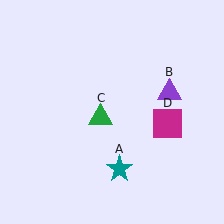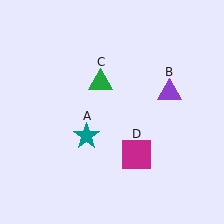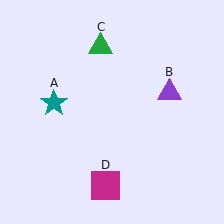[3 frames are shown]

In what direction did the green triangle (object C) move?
The green triangle (object C) moved up.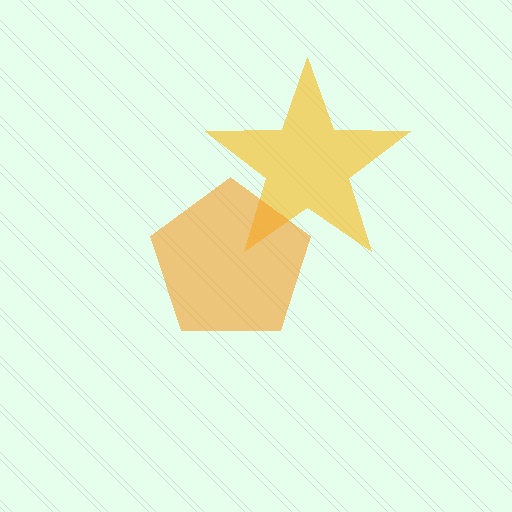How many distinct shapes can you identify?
There are 2 distinct shapes: a yellow star, an orange pentagon.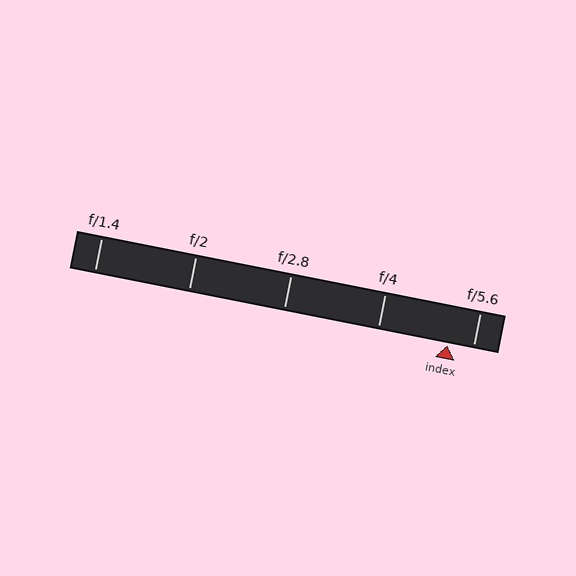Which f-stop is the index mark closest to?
The index mark is closest to f/5.6.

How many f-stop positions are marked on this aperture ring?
There are 5 f-stop positions marked.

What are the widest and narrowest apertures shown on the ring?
The widest aperture shown is f/1.4 and the narrowest is f/5.6.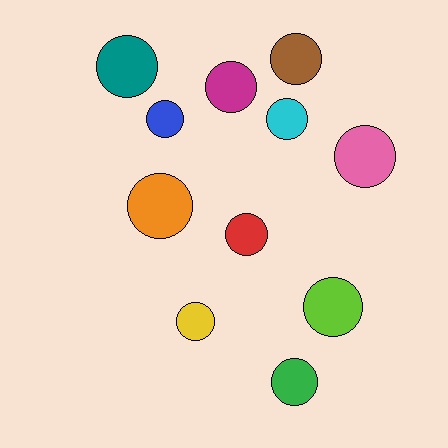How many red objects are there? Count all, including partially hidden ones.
There is 1 red object.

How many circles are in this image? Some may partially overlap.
There are 11 circles.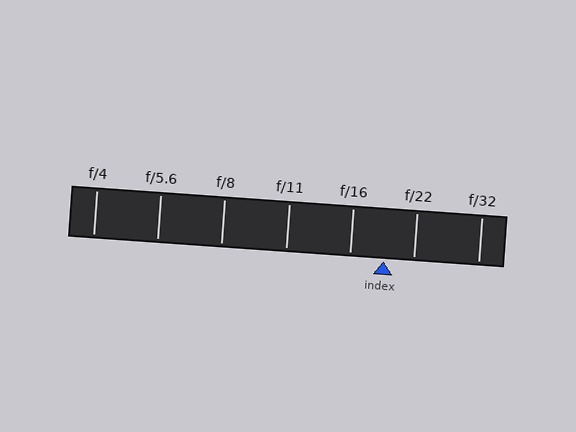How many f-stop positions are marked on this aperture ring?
There are 7 f-stop positions marked.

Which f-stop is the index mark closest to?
The index mark is closest to f/22.